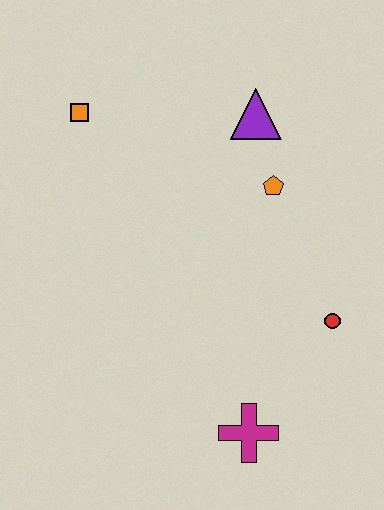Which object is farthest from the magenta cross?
The orange square is farthest from the magenta cross.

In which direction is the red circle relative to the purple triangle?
The red circle is below the purple triangle.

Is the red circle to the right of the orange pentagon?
Yes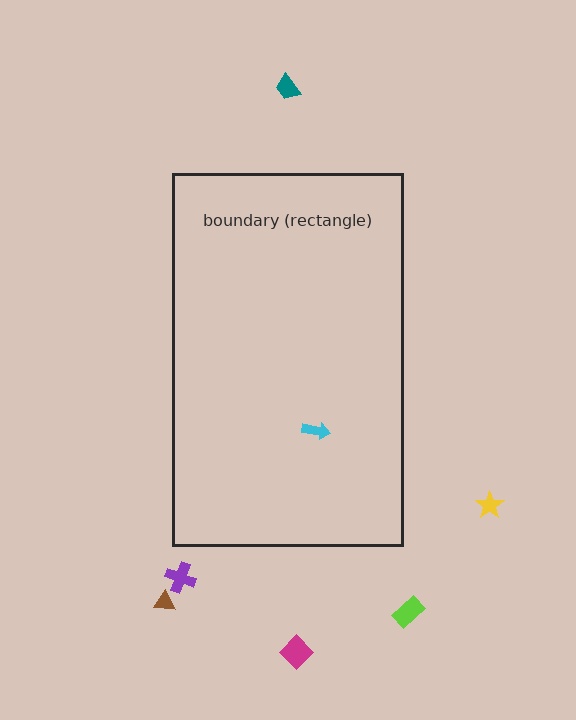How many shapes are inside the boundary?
1 inside, 6 outside.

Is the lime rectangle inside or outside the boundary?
Outside.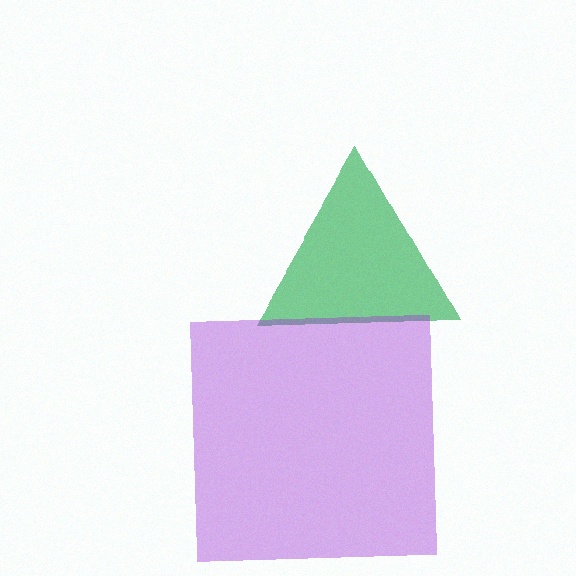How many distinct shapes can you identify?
There are 2 distinct shapes: a green triangle, a purple square.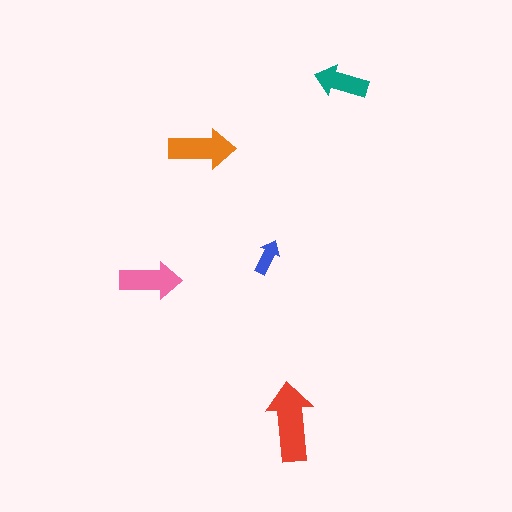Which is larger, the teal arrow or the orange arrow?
The orange one.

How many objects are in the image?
There are 5 objects in the image.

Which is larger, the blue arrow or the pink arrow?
The pink one.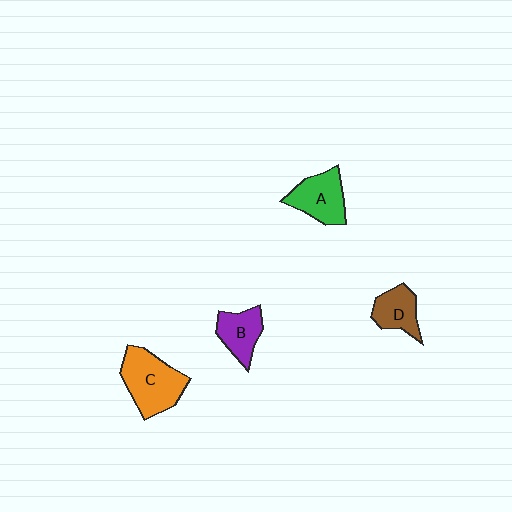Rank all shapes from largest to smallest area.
From largest to smallest: C (orange), A (green), B (purple), D (brown).